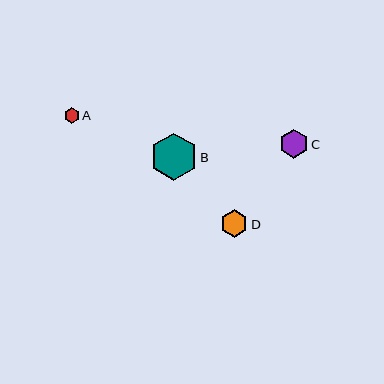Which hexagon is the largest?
Hexagon B is the largest with a size of approximately 47 pixels.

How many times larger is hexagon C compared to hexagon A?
Hexagon C is approximately 1.9 times the size of hexagon A.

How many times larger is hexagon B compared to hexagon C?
Hexagon B is approximately 1.6 times the size of hexagon C.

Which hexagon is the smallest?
Hexagon A is the smallest with a size of approximately 15 pixels.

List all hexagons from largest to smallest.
From largest to smallest: B, C, D, A.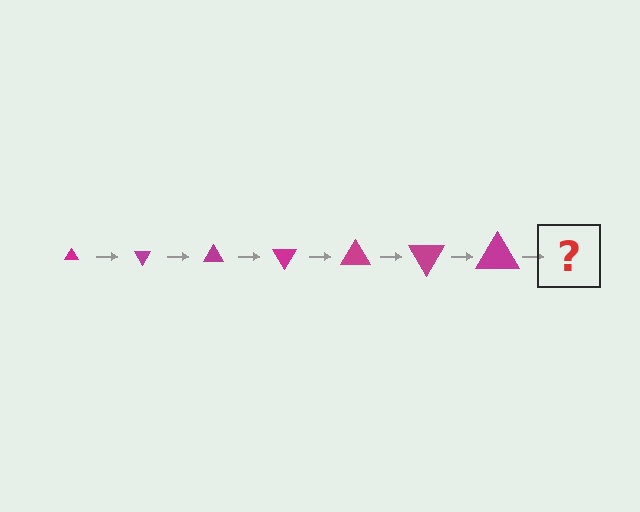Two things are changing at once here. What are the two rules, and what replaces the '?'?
The two rules are that the triangle grows larger each step and it rotates 60 degrees each step. The '?' should be a triangle, larger than the previous one and rotated 420 degrees from the start.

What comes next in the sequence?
The next element should be a triangle, larger than the previous one and rotated 420 degrees from the start.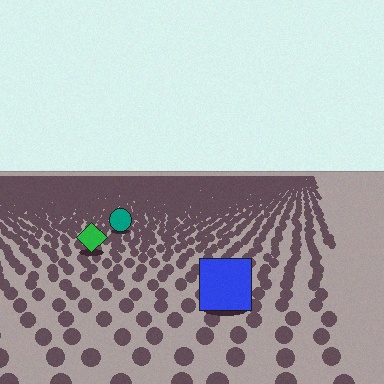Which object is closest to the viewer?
The blue square is closest. The texture marks near it are larger and more spread out.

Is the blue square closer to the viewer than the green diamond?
Yes. The blue square is closer — you can tell from the texture gradient: the ground texture is coarser near it.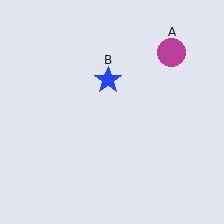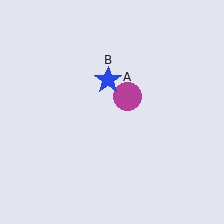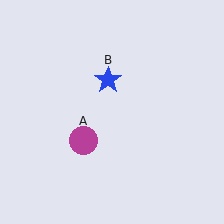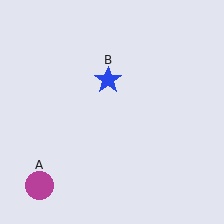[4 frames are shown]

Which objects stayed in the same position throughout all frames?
Blue star (object B) remained stationary.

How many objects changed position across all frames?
1 object changed position: magenta circle (object A).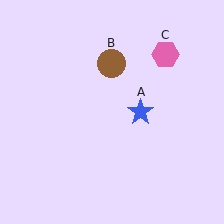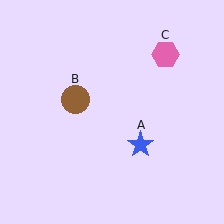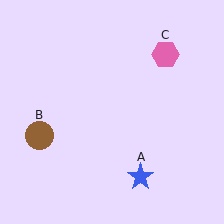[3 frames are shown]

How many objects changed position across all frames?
2 objects changed position: blue star (object A), brown circle (object B).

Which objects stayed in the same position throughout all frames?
Pink hexagon (object C) remained stationary.